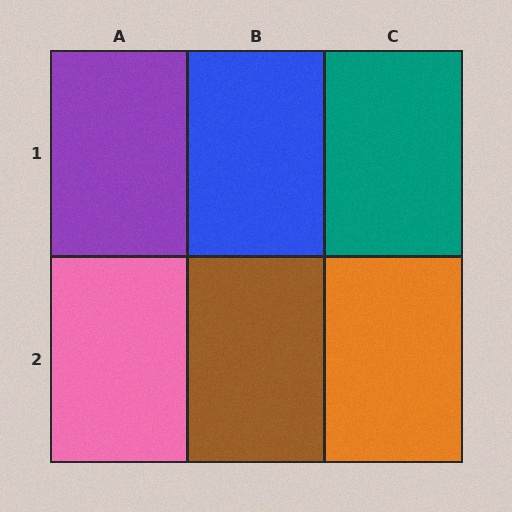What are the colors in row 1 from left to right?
Purple, blue, teal.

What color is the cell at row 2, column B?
Brown.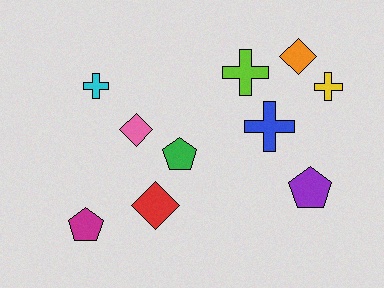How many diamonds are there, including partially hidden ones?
There are 3 diamonds.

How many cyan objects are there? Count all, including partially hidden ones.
There is 1 cyan object.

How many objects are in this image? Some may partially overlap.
There are 10 objects.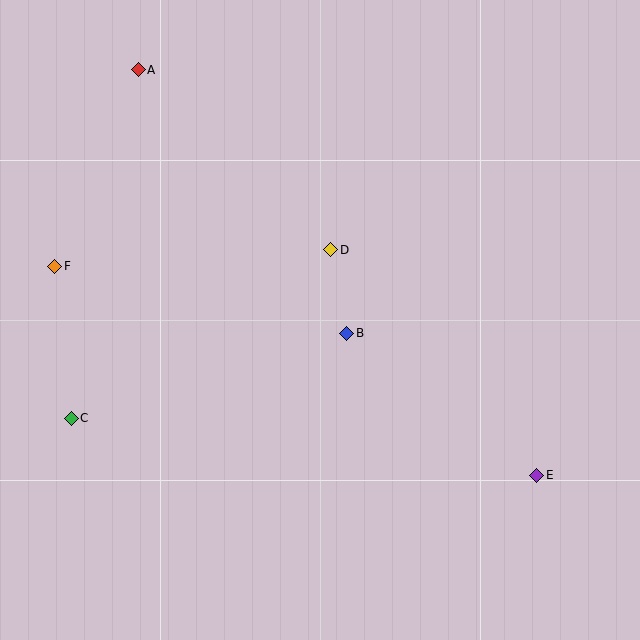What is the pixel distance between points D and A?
The distance between D and A is 264 pixels.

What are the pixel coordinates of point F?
Point F is at (55, 266).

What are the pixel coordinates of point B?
Point B is at (347, 333).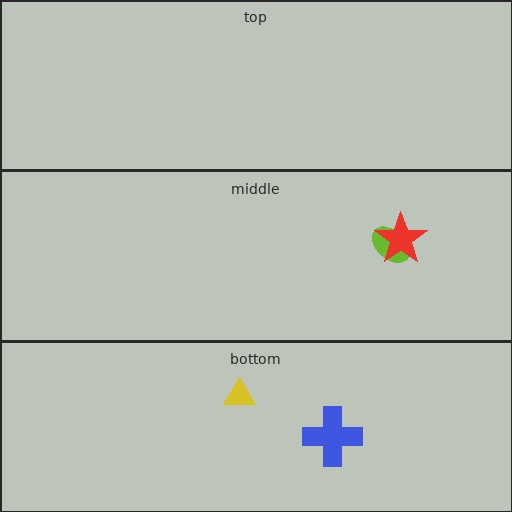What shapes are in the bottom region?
The yellow triangle, the blue cross.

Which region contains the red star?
The middle region.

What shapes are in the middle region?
The lime ellipse, the red star.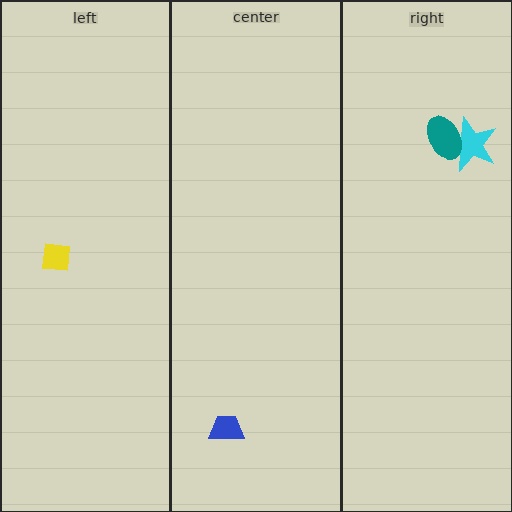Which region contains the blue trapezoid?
The center region.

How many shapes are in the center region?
1.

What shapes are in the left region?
The yellow square.